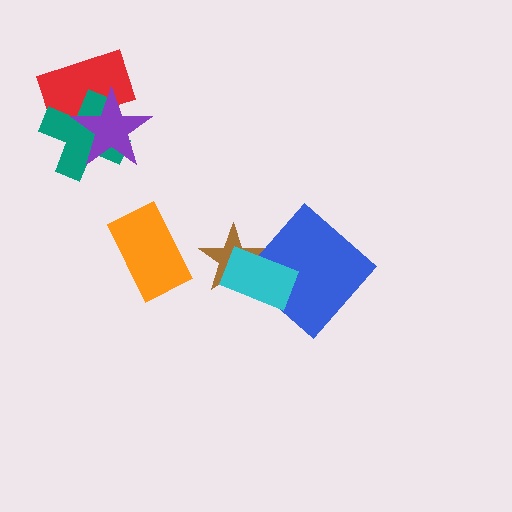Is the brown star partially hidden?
Yes, it is partially covered by another shape.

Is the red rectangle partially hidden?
Yes, it is partially covered by another shape.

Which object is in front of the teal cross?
The purple star is in front of the teal cross.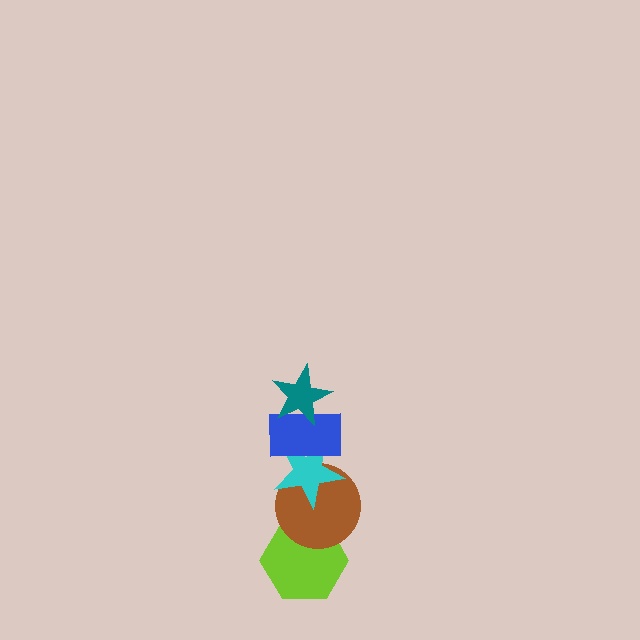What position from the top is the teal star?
The teal star is 1st from the top.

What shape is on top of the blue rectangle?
The teal star is on top of the blue rectangle.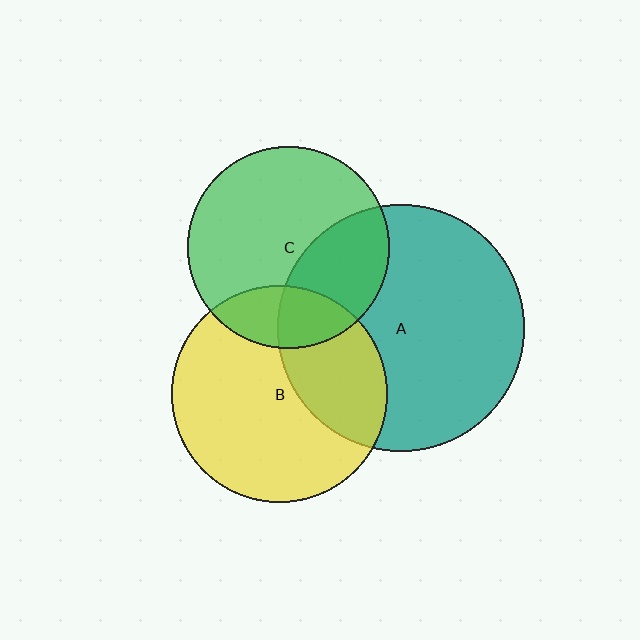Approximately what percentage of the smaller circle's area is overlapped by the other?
Approximately 35%.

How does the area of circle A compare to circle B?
Approximately 1.3 times.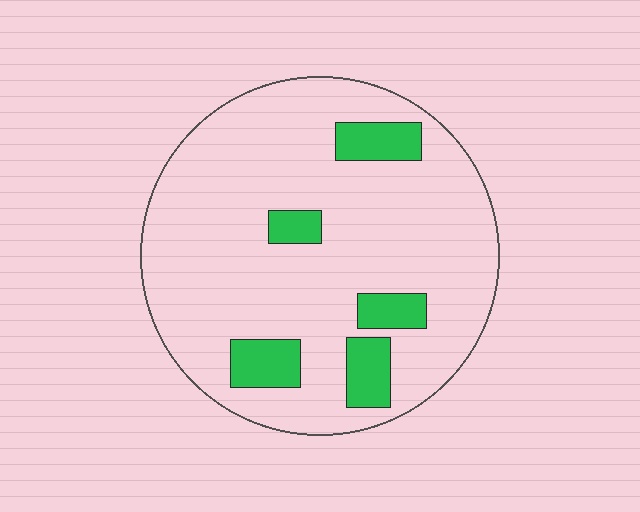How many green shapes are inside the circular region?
5.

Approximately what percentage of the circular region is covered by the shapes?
Approximately 15%.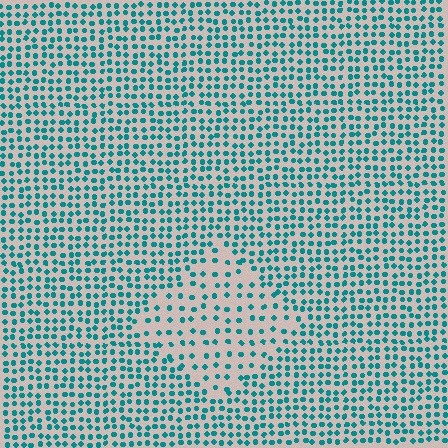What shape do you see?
I see a diamond.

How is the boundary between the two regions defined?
The boundary is defined by a change in element density (approximately 2.0x ratio). All elements are the same color, size, and shape.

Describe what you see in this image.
The image contains small teal elements arranged at two different densities. A diamond-shaped region is visible where the elements are less densely packed than the surrounding area.